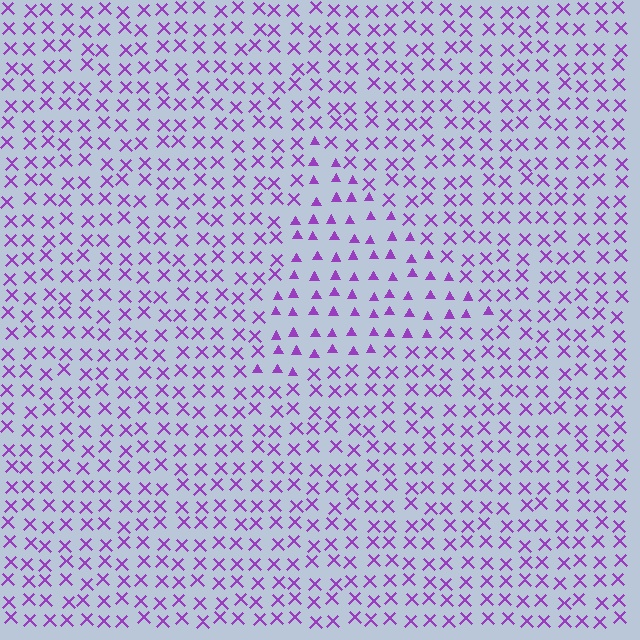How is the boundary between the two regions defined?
The boundary is defined by a change in element shape: triangles inside vs. X marks outside. All elements share the same color and spacing.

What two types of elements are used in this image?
The image uses triangles inside the triangle region and X marks outside it.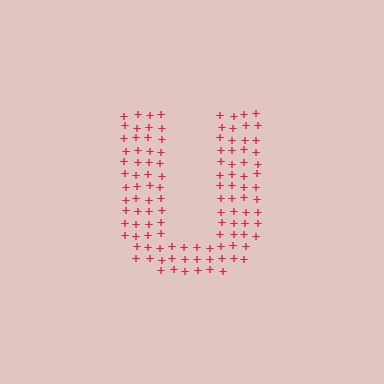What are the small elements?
The small elements are plus signs.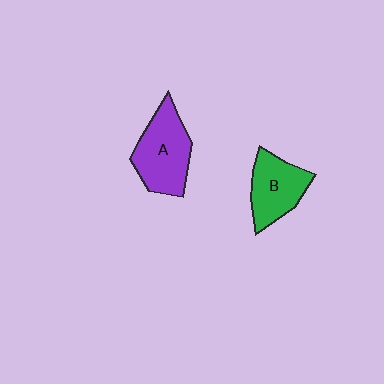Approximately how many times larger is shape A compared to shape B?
Approximately 1.2 times.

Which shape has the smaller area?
Shape B (green).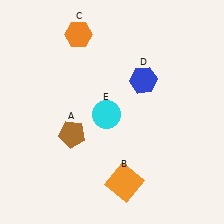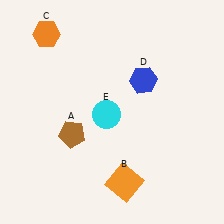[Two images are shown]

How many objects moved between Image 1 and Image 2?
1 object moved between the two images.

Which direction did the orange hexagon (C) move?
The orange hexagon (C) moved left.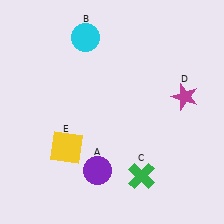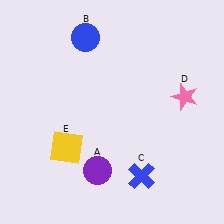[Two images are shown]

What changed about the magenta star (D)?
In Image 1, D is magenta. In Image 2, it changed to pink.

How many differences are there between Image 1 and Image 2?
There are 3 differences between the two images.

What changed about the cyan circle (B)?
In Image 1, B is cyan. In Image 2, it changed to blue.